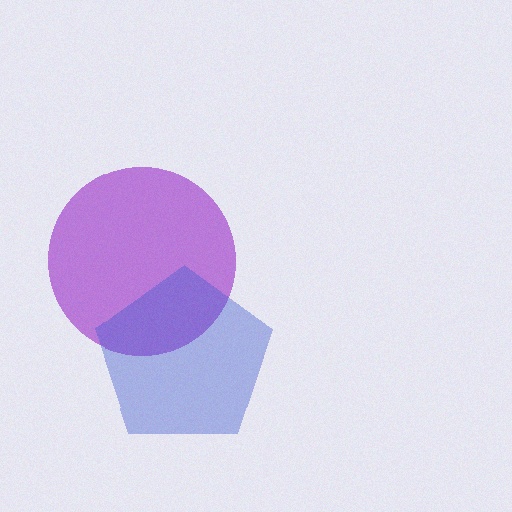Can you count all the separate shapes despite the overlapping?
Yes, there are 2 separate shapes.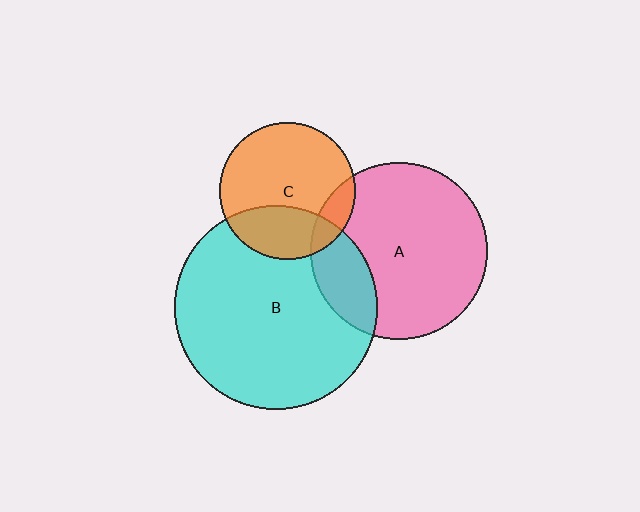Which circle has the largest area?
Circle B (cyan).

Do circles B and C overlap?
Yes.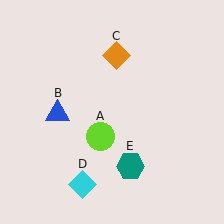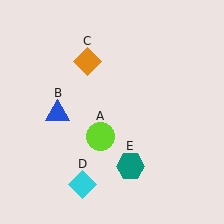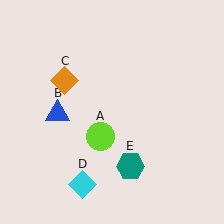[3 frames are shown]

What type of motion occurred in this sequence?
The orange diamond (object C) rotated counterclockwise around the center of the scene.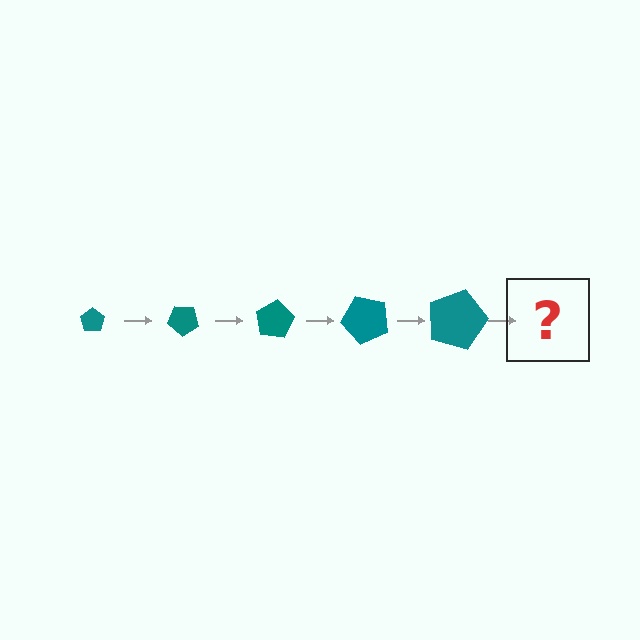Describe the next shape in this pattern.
It should be a pentagon, larger than the previous one and rotated 200 degrees from the start.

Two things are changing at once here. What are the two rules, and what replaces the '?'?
The two rules are that the pentagon grows larger each step and it rotates 40 degrees each step. The '?' should be a pentagon, larger than the previous one and rotated 200 degrees from the start.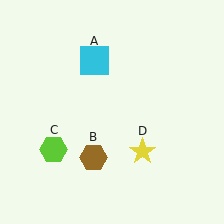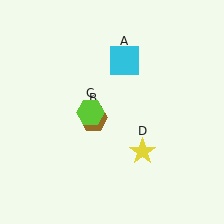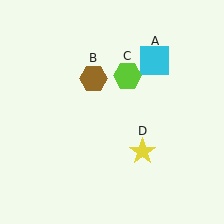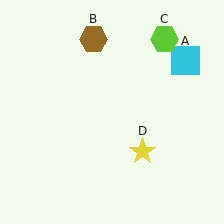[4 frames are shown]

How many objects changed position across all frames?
3 objects changed position: cyan square (object A), brown hexagon (object B), lime hexagon (object C).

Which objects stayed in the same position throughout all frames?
Yellow star (object D) remained stationary.